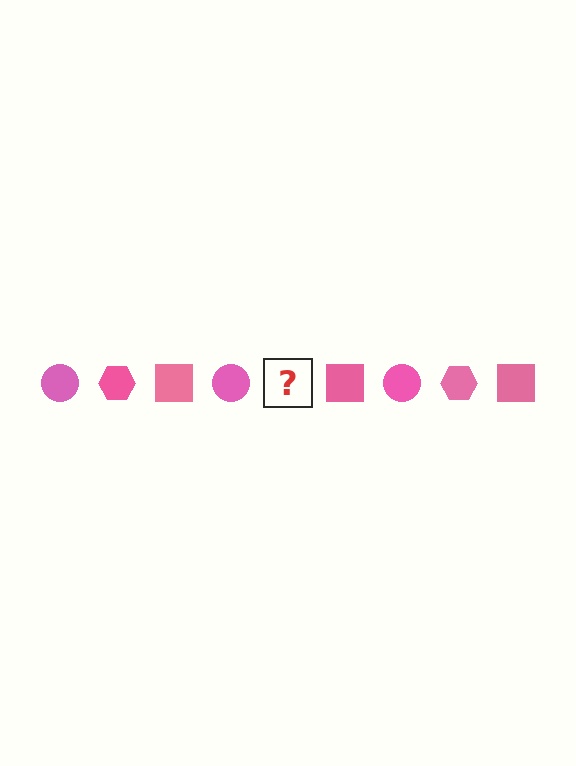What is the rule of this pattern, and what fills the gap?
The rule is that the pattern cycles through circle, hexagon, square shapes in pink. The gap should be filled with a pink hexagon.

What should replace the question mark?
The question mark should be replaced with a pink hexagon.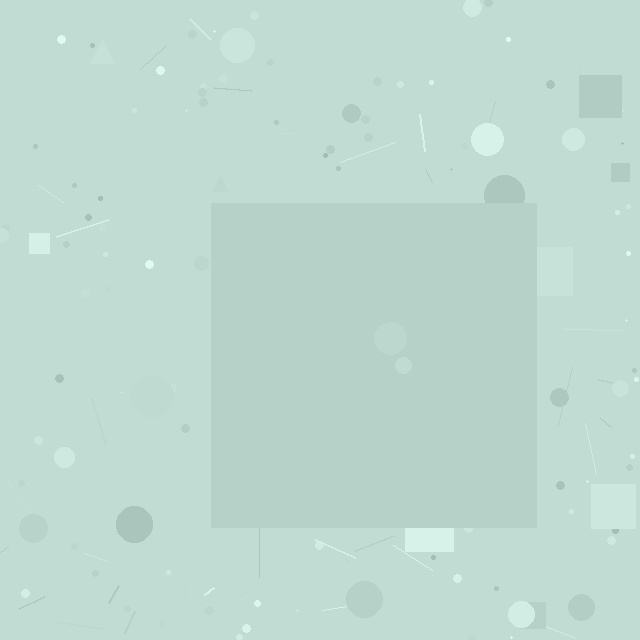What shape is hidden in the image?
A square is hidden in the image.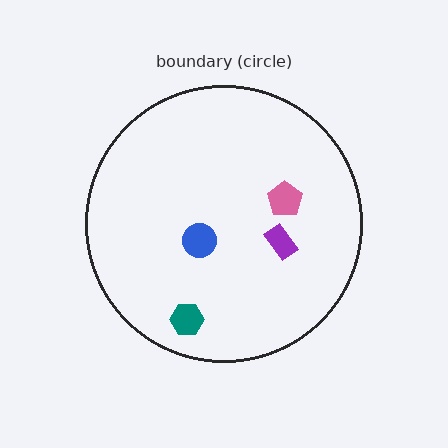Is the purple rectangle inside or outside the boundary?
Inside.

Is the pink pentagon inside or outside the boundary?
Inside.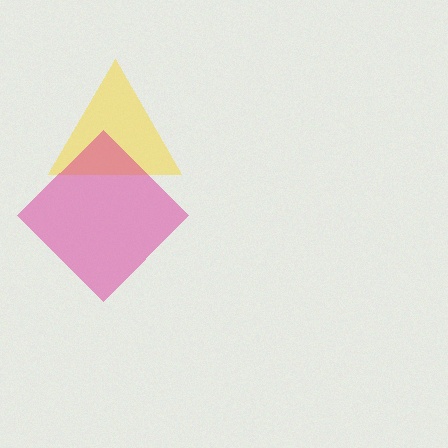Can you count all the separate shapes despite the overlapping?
Yes, there are 2 separate shapes.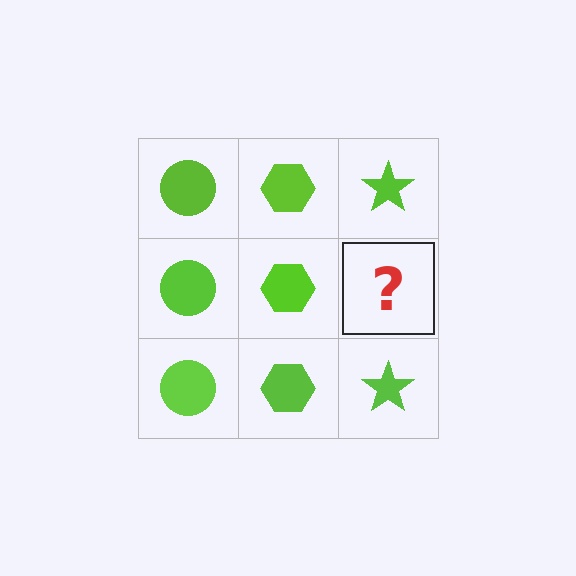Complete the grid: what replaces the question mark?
The question mark should be replaced with a lime star.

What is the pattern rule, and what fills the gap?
The rule is that each column has a consistent shape. The gap should be filled with a lime star.